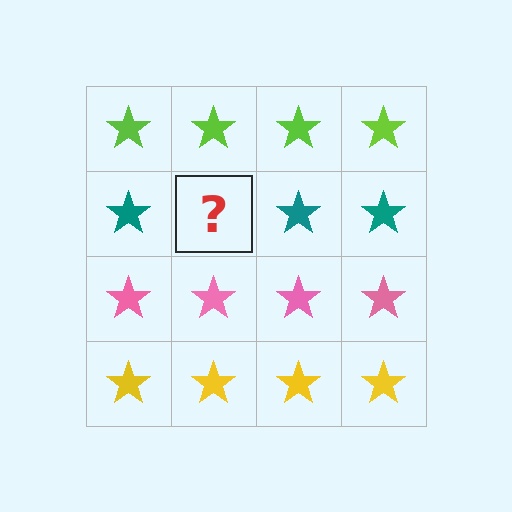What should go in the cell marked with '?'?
The missing cell should contain a teal star.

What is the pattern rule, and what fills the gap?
The rule is that each row has a consistent color. The gap should be filled with a teal star.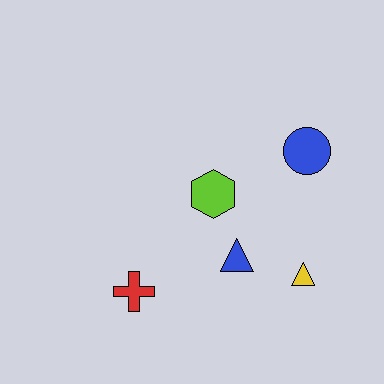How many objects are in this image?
There are 5 objects.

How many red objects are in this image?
There is 1 red object.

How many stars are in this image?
There are no stars.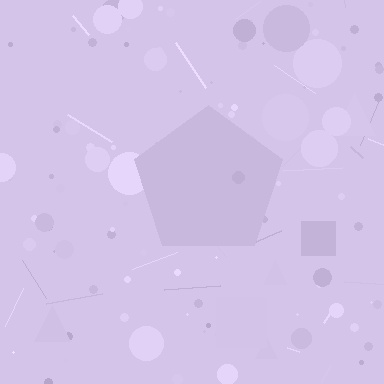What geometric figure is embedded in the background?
A pentagon is embedded in the background.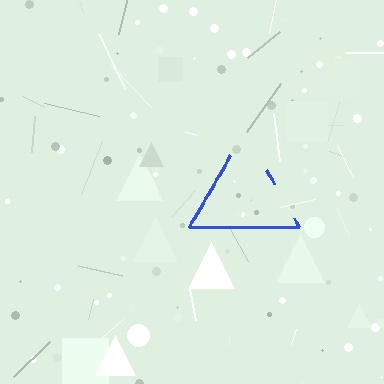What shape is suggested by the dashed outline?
The dashed outline suggests a triangle.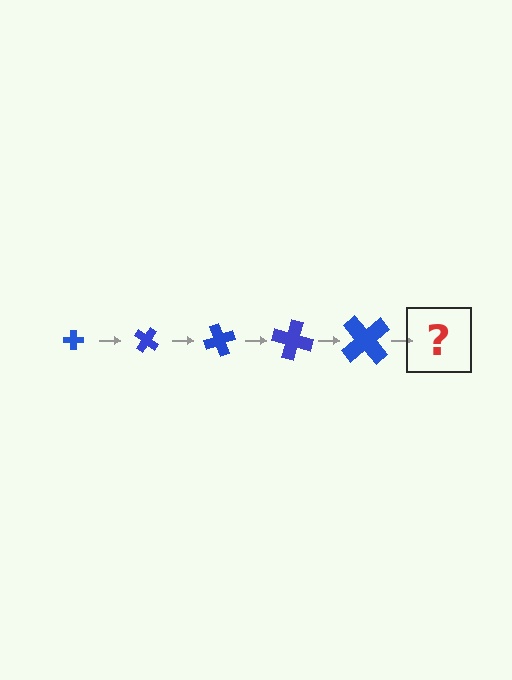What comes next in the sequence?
The next element should be a cross, larger than the previous one and rotated 175 degrees from the start.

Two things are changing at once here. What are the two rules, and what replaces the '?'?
The two rules are that the cross grows larger each step and it rotates 35 degrees each step. The '?' should be a cross, larger than the previous one and rotated 175 degrees from the start.